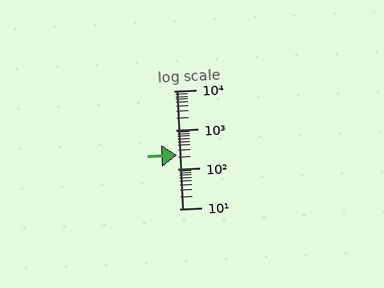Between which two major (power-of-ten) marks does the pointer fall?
The pointer is between 100 and 1000.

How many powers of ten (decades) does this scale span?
The scale spans 3 decades, from 10 to 10000.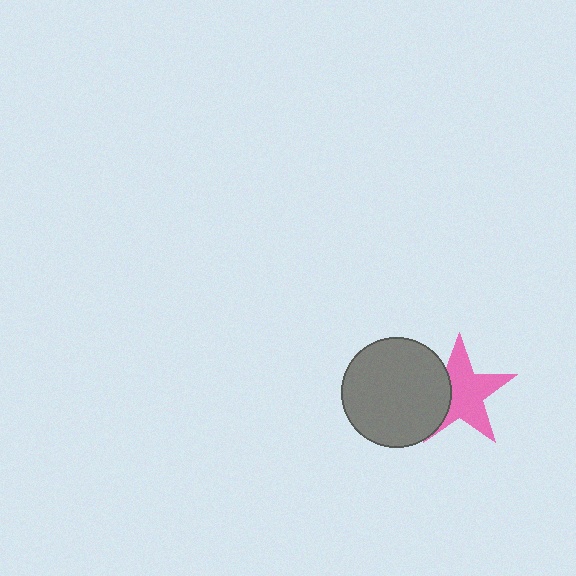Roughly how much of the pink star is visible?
Most of it is visible (roughly 68%).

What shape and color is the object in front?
The object in front is a gray circle.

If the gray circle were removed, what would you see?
You would see the complete pink star.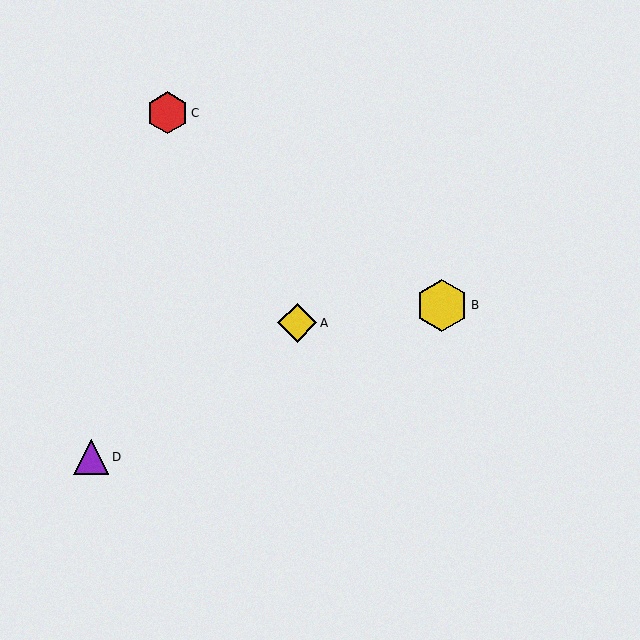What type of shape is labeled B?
Shape B is a yellow hexagon.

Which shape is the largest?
The yellow hexagon (labeled B) is the largest.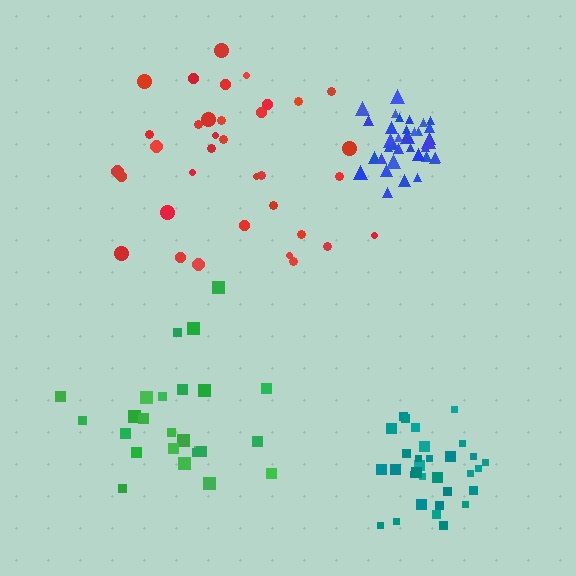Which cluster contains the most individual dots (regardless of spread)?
Blue (35).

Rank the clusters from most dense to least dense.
blue, teal, green, red.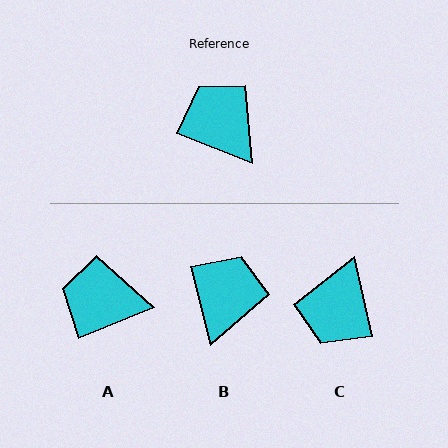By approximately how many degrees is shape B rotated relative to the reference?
Approximately 54 degrees clockwise.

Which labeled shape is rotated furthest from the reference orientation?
C, about 124 degrees away.